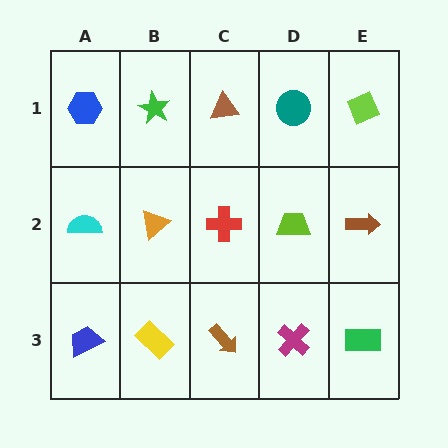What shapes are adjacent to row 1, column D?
A lime trapezoid (row 2, column D), a brown triangle (row 1, column C), a lime diamond (row 1, column E).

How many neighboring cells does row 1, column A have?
2.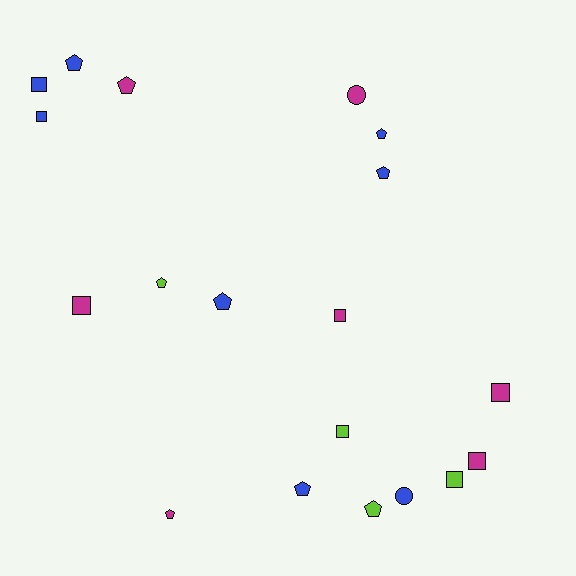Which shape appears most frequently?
Pentagon, with 9 objects.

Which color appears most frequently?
Blue, with 8 objects.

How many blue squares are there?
There are 2 blue squares.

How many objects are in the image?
There are 19 objects.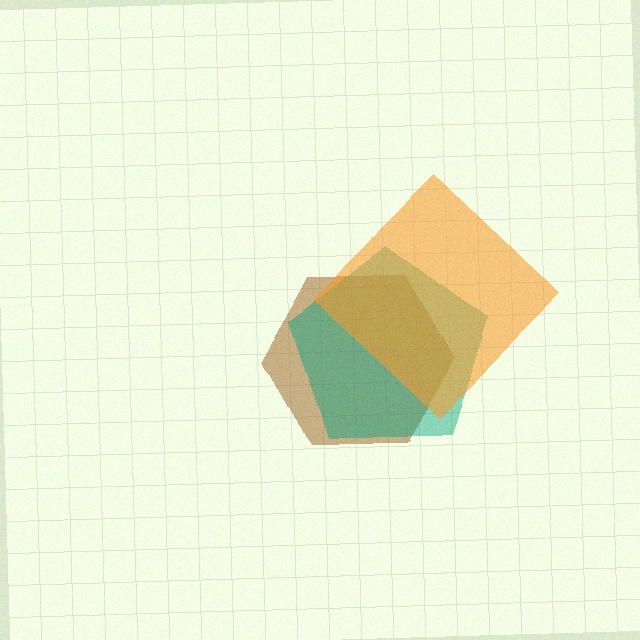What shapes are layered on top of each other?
The layered shapes are: a brown hexagon, a teal pentagon, an orange diamond.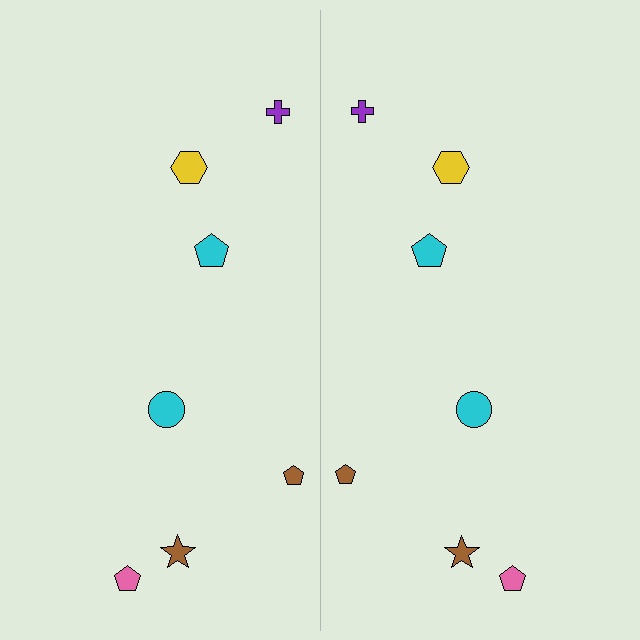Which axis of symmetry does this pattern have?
The pattern has a vertical axis of symmetry running through the center of the image.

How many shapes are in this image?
There are 14 shapes in this image.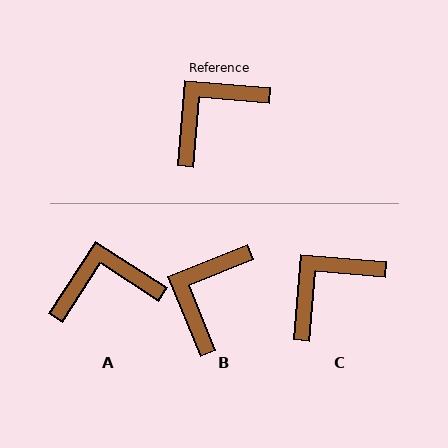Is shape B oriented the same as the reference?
No, it is off by about 27 degrees.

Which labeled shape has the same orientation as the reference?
C.